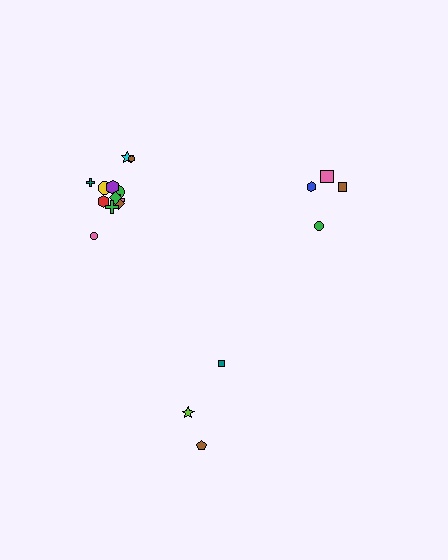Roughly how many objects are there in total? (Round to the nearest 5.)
Roughly 20 objects in total.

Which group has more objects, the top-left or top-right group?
The top-left group.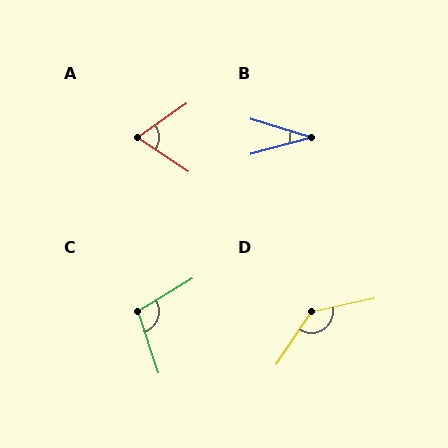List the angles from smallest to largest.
B (32°), A (68°), C (103°), D (135°).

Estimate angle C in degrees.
Approximately 103 degrees.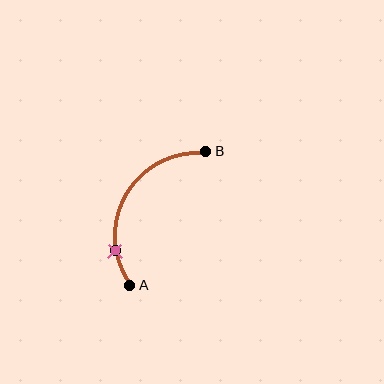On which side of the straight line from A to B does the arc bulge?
The arc bulges to the left of the straight line connecting A and B.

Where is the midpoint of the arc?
The arc midpoint is the point on the curve farthest from the straight line joining A and B. It sits to the left of that line.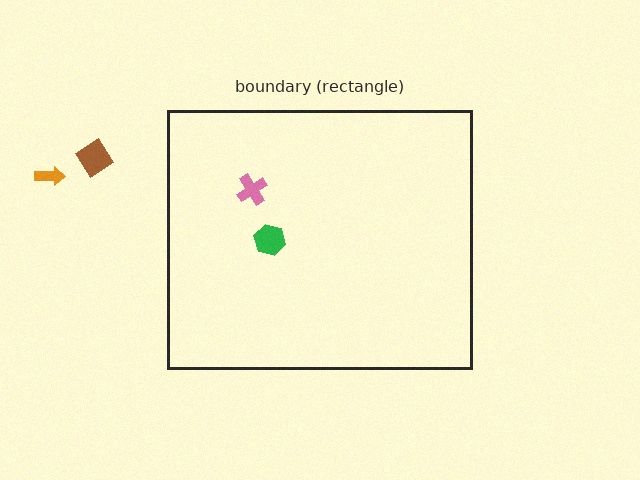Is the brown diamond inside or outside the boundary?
Outside.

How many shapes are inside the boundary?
2 inside, 2 outside.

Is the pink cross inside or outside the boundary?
Inside.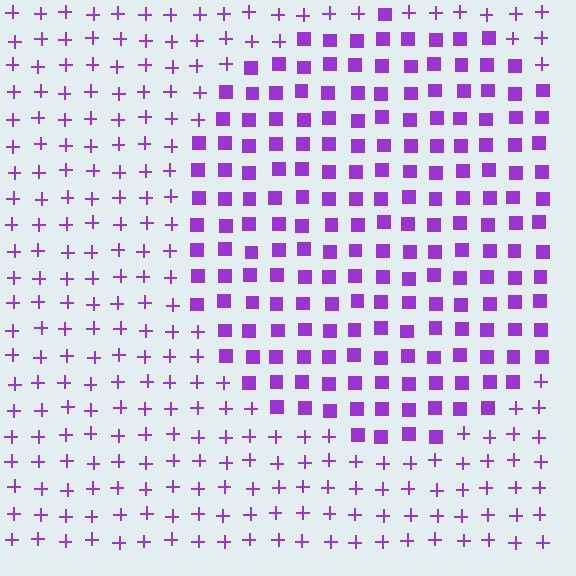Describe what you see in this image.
The image is filled with small purple elements arranged in a uniform grid. A circle-shaped region contains squares, while the surrounding area contains plus signs. The boundary is defined purely by the change in element shape.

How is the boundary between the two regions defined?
The boundary is defined by a change in element shape: squares inside vs. plus signs outside. All elements share the same color and spacing.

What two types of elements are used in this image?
The image uses squares inside the circle region and plus signs outside it.